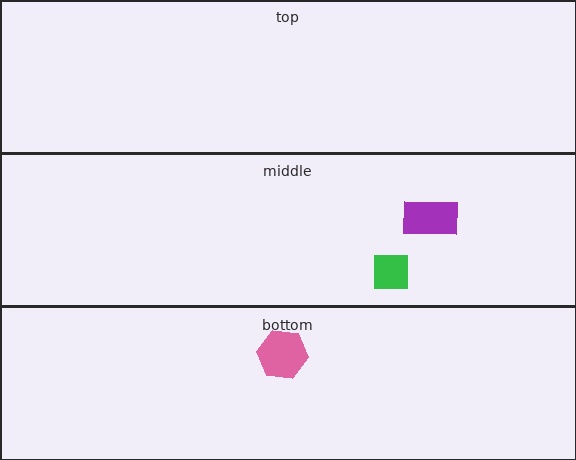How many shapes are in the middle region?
2.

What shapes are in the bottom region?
The pink hexagon.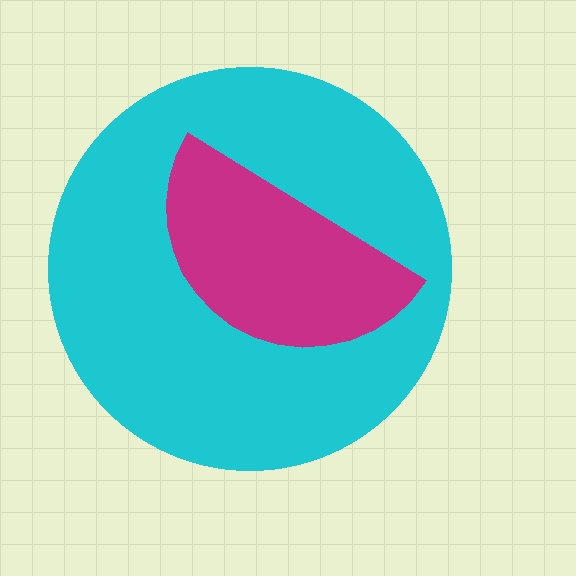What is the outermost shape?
The cyan circle.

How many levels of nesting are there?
2.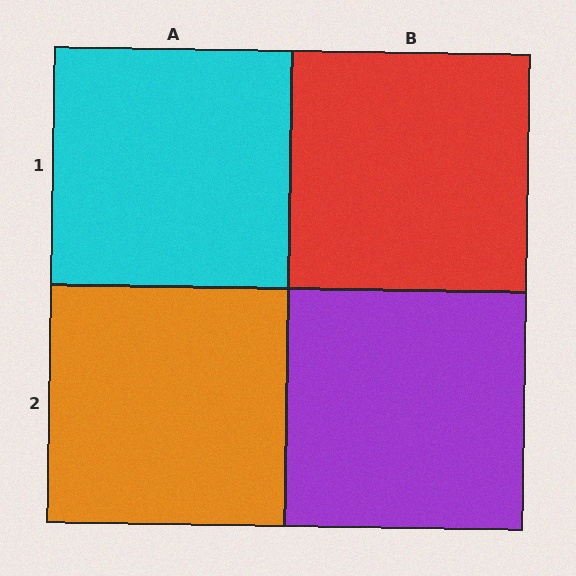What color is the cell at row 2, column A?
Orange.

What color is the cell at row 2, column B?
Purple.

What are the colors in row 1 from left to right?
Cyan, red.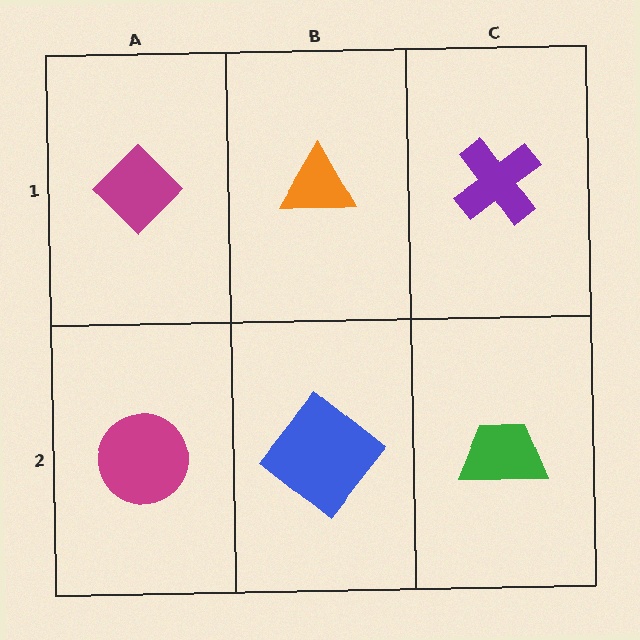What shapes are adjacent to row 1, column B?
A blue diamond (row 2, column B), a magenta diamond (row 1, column A), a purple cross (row 1, column C).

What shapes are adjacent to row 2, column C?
A purple cross (row 1, column C), a blue diamond (row 2, column B).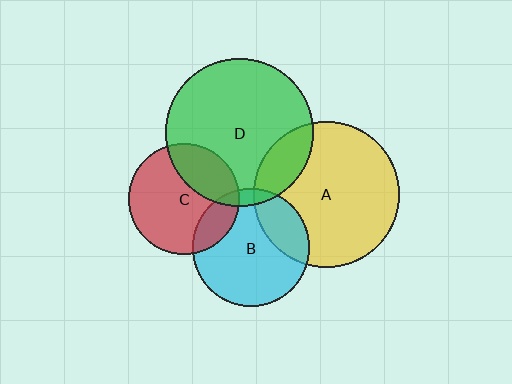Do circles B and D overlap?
Yes.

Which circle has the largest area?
Circle D (green).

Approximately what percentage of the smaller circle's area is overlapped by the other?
Approximately 5%.